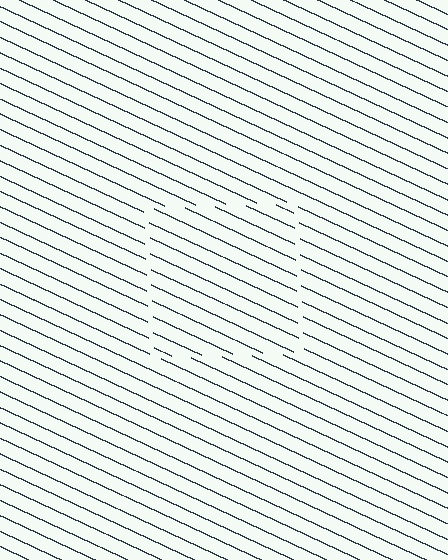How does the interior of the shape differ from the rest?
The interior of the shape contains the same grating, shifted by half a period — the contour is defined by the phase discontinuity where line-ends from the inner and outer gratings abut.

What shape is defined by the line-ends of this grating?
An illusory square. The interior of the shape contains the same grating, shifted by half a period — the contour is defined by the phase discontinuity where line-ends from the inner and outer gratings abut.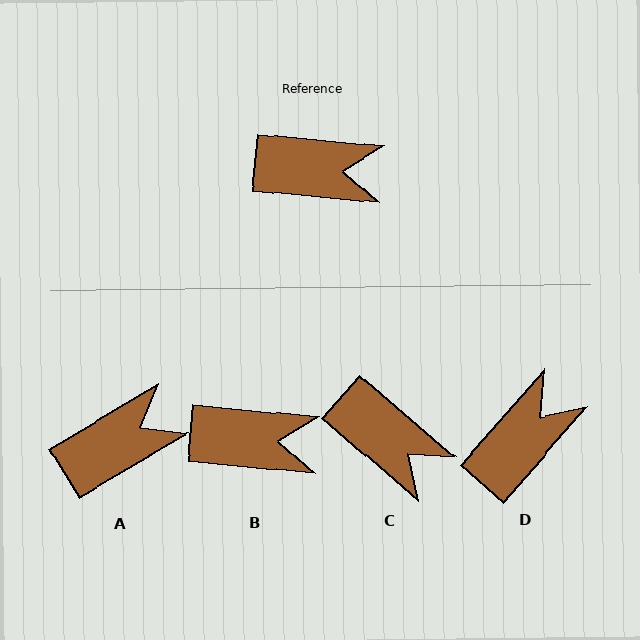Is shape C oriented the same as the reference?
No, it is off by about 35 degrees.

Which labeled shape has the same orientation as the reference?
B.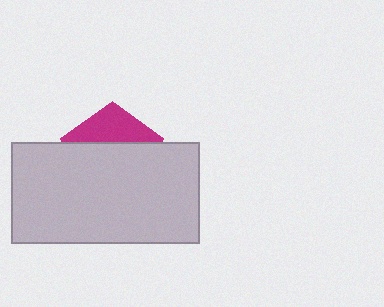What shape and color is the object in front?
The object in front is a light gray rectangle.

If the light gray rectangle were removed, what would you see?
You would see the complete magenta pentagon.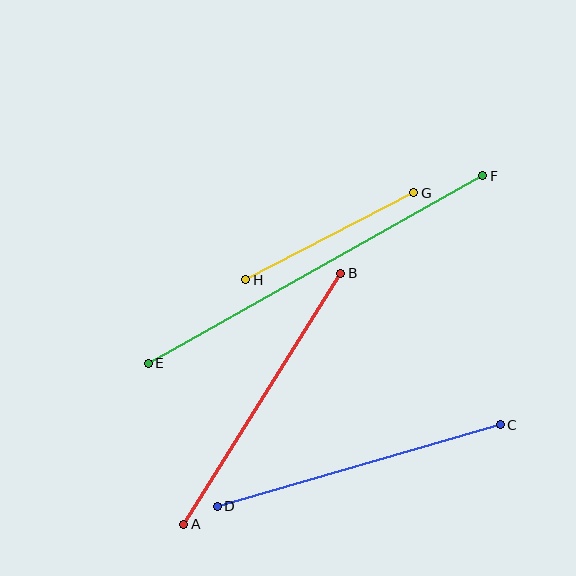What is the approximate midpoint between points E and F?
The midpoint is at approximately (315, 269) pixels.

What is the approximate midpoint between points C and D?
The midpoint is at approximately (359, 466) pixels.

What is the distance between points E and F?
The distance is approximately 384 pixels.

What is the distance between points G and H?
The distance is approximately 189 pixels.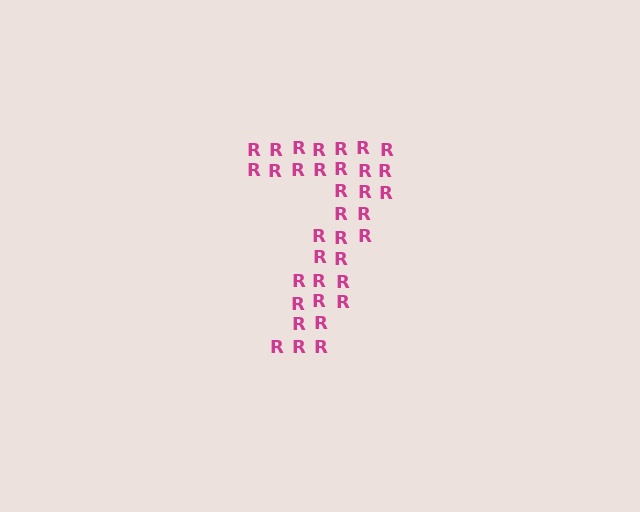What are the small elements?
The small elements are letter R's.